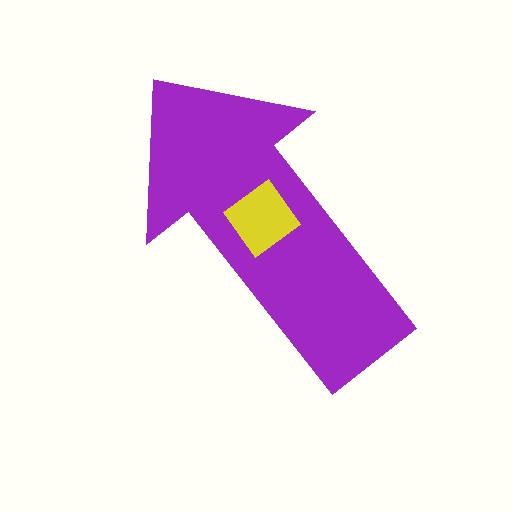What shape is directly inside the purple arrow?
The yellow diamond.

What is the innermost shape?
The yellow diamond.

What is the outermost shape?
The purple arrow.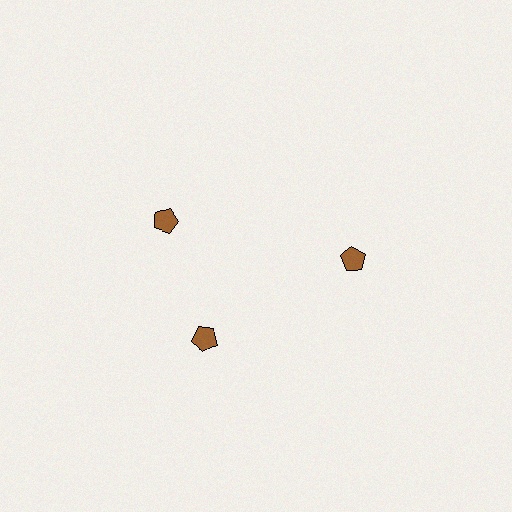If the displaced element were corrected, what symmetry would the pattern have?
It would have 3-fold rotational symmetry — the pattern would map onto itself every 120 degrees.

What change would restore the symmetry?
The symmetry would be restored by rotating it back into even spacing with its neighbors so that all 3 pentagons sit at equal angles and equal distance from the center.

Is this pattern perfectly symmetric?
No. The 3 brown pentagons are arranged in a ring, but one element near the 11 o'clock position is rotated out of alignment along the ring, breaking the 3-fold rotational symmetry.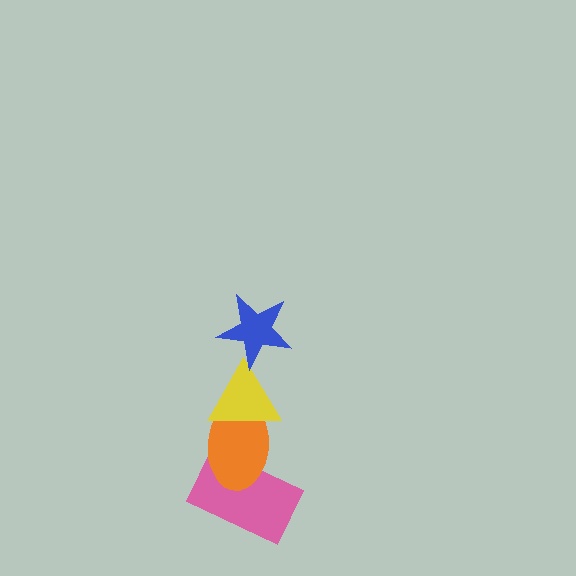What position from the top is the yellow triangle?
The yellow triangle is 2nd from the top.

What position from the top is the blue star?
The blue star is 1st from the top.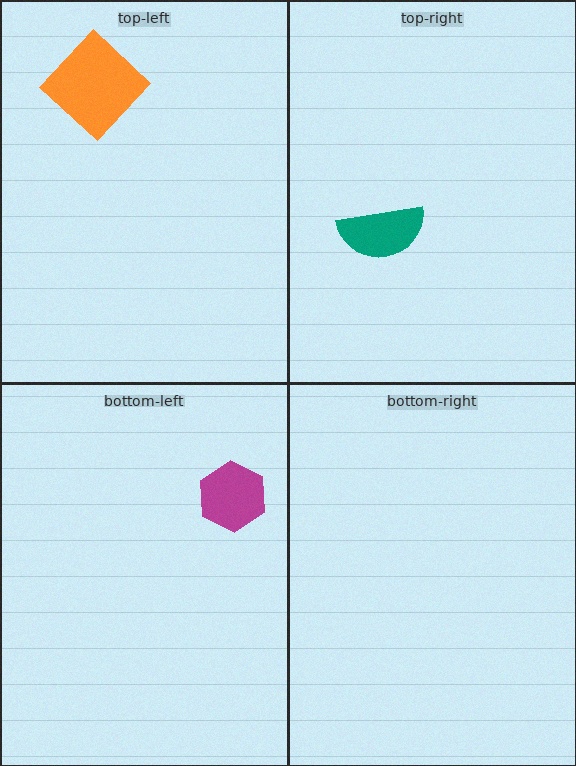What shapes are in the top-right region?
The teal semicircle.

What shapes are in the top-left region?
The orange diamond.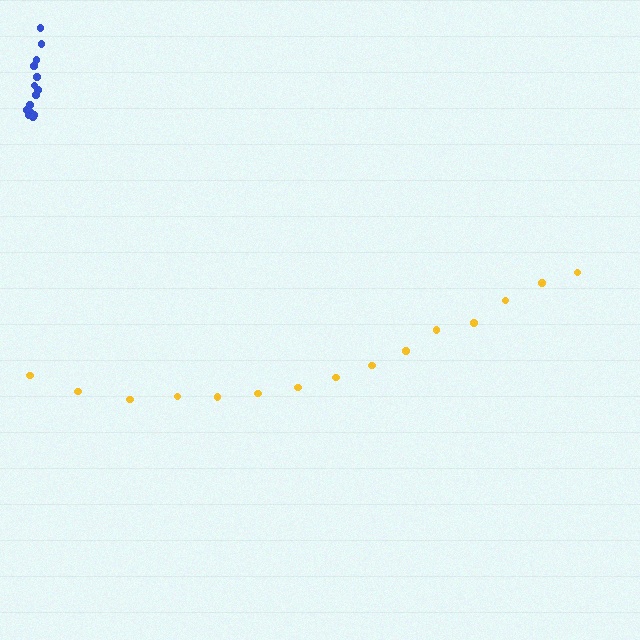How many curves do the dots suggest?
There are 2 distinct paths.